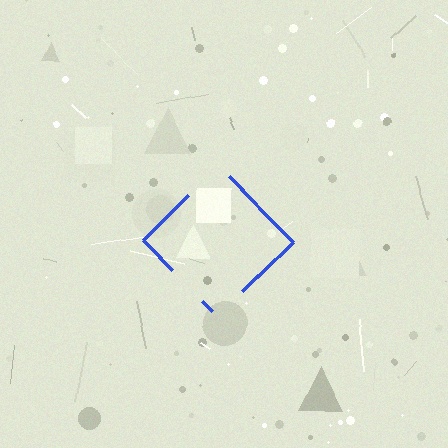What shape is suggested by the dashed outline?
The dashed outline suggests a diamond.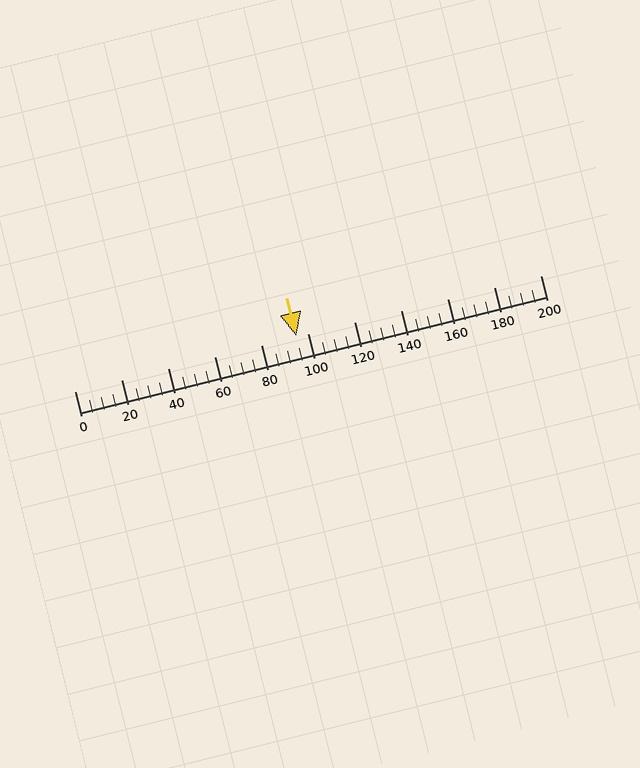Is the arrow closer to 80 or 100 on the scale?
The arrow is closer to 100.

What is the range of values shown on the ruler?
The ruler shows values from 0 to 200.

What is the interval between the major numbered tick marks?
The major tick marks are spaced 20 units apart.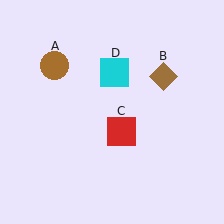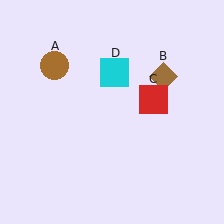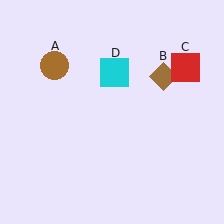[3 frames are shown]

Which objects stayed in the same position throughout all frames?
Brown circle (object A) and brown diamond (object B) and cyan square (object D) remained stationary.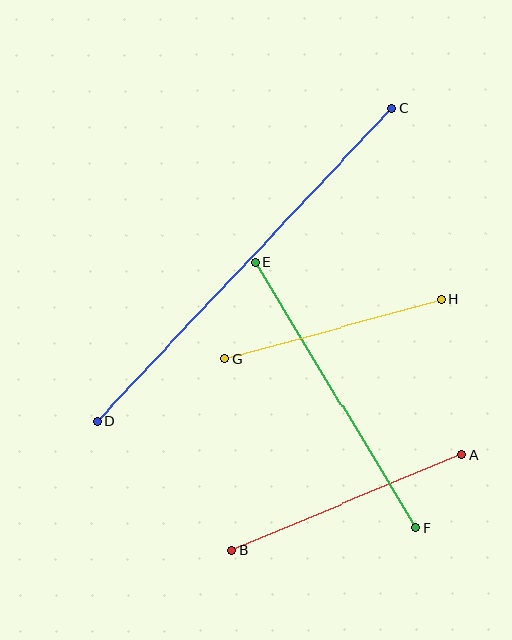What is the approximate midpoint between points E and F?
The midpoint is at approximately (335, 395) pixels.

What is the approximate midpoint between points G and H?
The midpoint is at approximately (333, 329) pixels.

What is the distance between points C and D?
The distance is approximately 430 pixels.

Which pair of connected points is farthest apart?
Points C and D are farthest apart.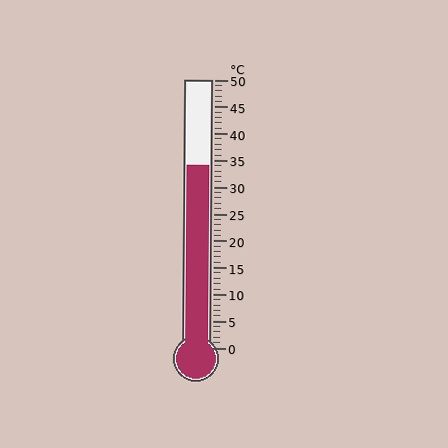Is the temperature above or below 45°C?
The temperature is below 45°C.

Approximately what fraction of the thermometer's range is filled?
The thermometer is filled to approximately 70% of its range.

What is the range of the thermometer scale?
The thermometer scale ranges from 0°C to 50°C.